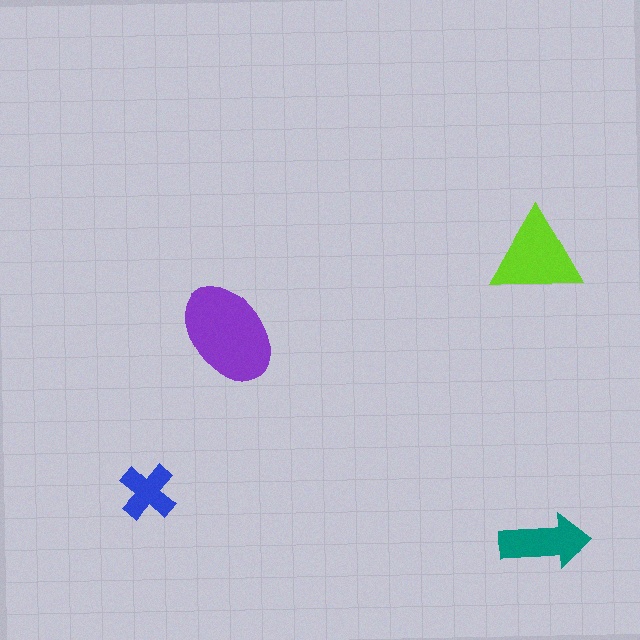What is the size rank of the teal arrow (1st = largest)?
3rd.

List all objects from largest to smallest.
The purple ellipse, the lime triangle, the teal arrow, the blue cross.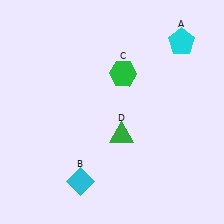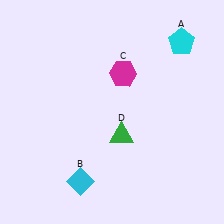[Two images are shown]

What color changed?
The hexagon (C) changed from green in Image 1 to magenta in Image 2.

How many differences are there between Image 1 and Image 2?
There is 1 difference between the two images.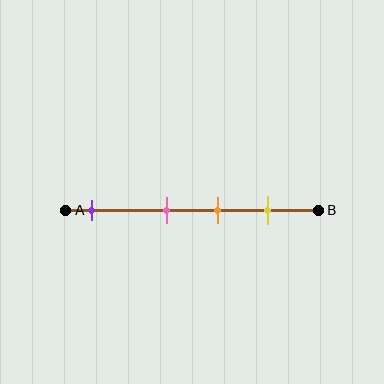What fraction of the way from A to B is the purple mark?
The purple mark is approximately 10% (0.1) of the way from A to B.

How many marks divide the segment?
There are 4 marks dividing the segment.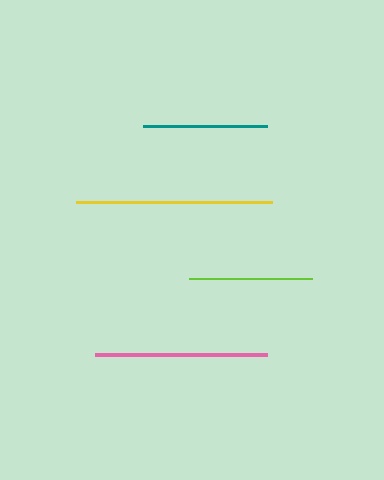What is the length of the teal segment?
The teal segment is approximately 124 pixels long.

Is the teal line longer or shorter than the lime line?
The teal line is longer than the lime line.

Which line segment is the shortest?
The lime line is the shortest at approximately 123 pixels.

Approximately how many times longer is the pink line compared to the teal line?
The pink line is approximately 1.4 times the length of the teal line.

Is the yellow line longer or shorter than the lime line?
The yellow line is longer than the lime line.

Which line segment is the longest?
The yellow line is the longest at approximately 196 pixels.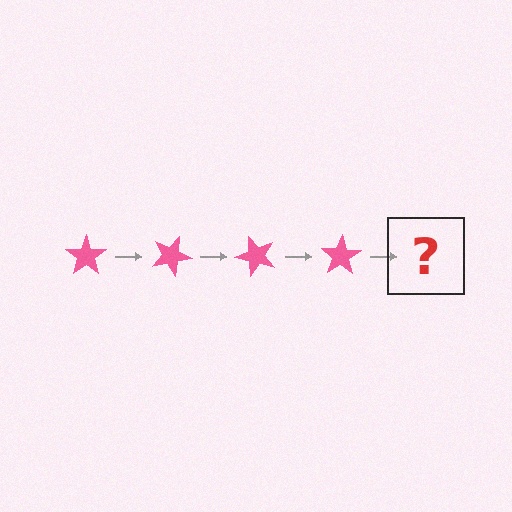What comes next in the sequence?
The next element should be a pink star rotated 100 degrees.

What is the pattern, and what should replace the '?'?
The pattern is that the star rotates 25 degrees each step. The '?' should be a pink star rotated 100 degrees.